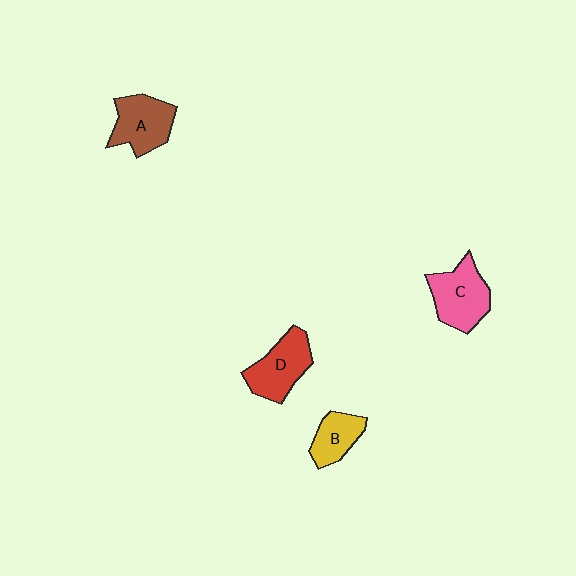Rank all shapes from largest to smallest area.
From largest to smallest: C (pink), D (red), A (brown), B (yellow).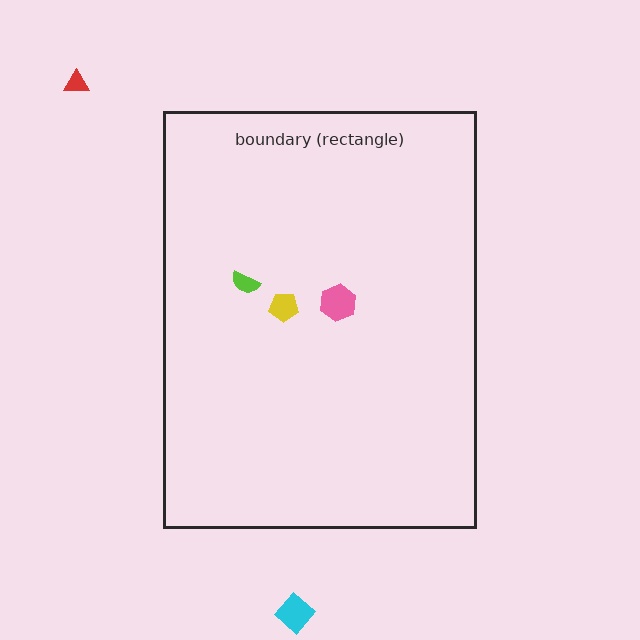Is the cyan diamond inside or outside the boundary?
Outside.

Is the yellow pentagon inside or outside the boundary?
Inside.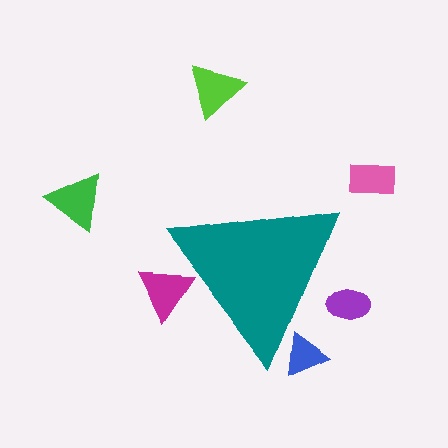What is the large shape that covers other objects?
A teal triangle.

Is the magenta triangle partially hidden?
Yes, the magenta triangle is partially hidden behind the teal triangle.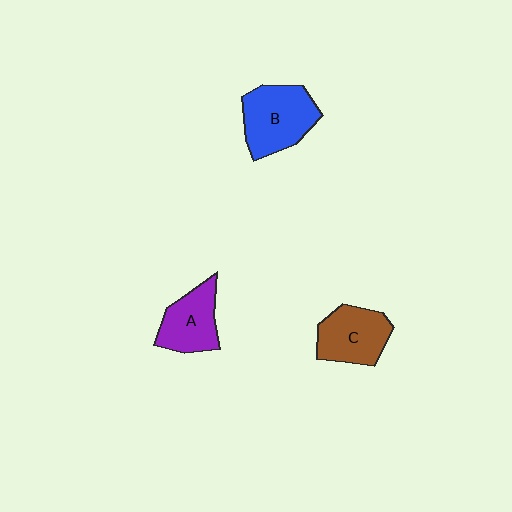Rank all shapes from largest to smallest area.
From largest to smallest: B (blue), C (brown), A (purple).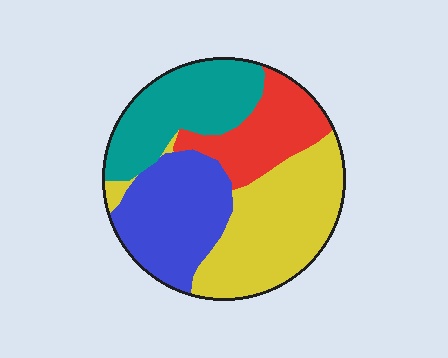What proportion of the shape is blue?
Blue covers about 25% of the shape.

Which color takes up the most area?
Yellow, at roughly 35%.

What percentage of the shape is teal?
Teal takes up about one quarter (1/4) of the shape.